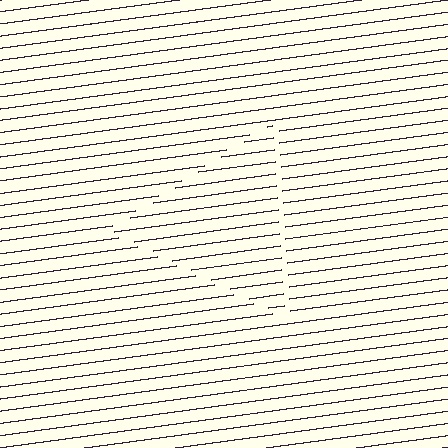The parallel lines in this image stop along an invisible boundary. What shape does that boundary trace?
An illusory triangle. The interior of the shape contains the same grating, shifted by half a period — the contour is defined by the phase discontinuity where line-ends from the inner and outer gratings abut.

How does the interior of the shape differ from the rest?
The interior of the shape contains the same grating, shifted by half a period — the contour is defined by the phase discontinuity where line-ends from the inner and outer gratings abut.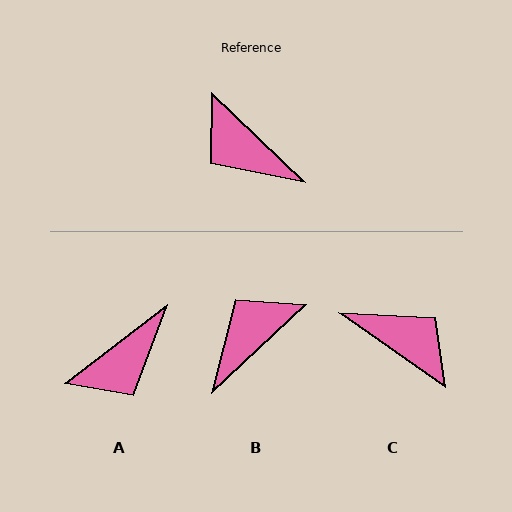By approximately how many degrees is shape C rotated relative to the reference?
Approximately 171 degrees clockwise.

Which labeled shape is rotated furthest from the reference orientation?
C, about 171 degrees away.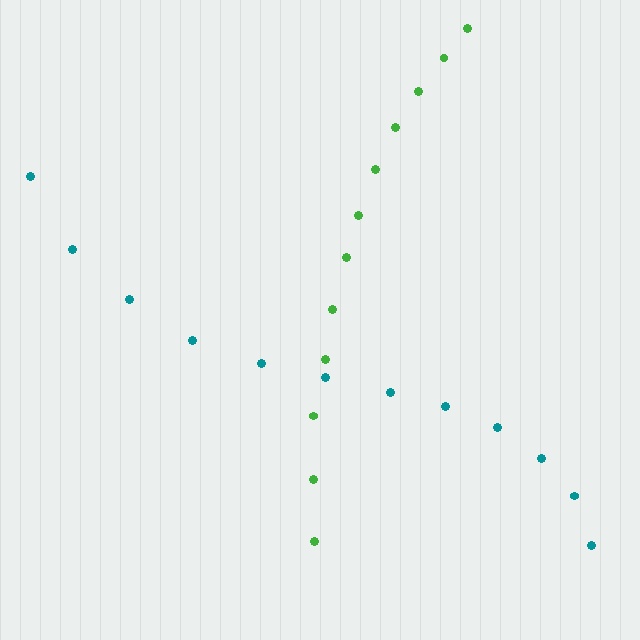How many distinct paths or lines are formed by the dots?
There are 2 distinct paths.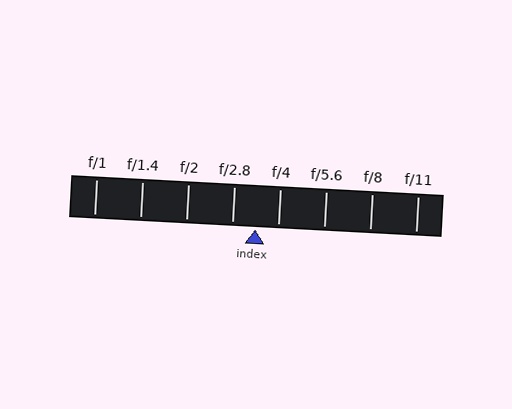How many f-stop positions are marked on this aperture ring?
There are 8 f-stop positions marked.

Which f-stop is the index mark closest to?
The index mark is closest to f/4.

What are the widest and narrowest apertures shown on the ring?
The widest aperture shown is f/1 and the narrowest is f/11.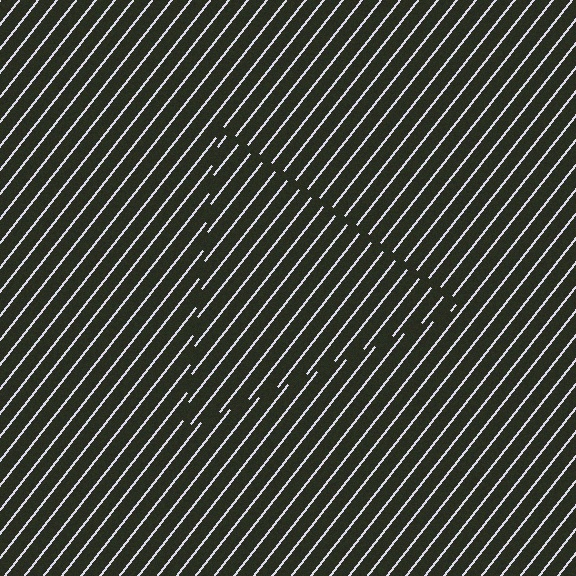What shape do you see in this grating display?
An illusory triangle. The interior of the shape contains the same grating, shifted by half a period — the contour is defined by the phase discontinuity where line-ends from the inner and outer gratings abut.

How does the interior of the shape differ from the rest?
The interior of the shape contains the same grating, shifted by half a period — the contour is defined by the phase discontinuity where line-ends from the inner and outer gratings abut.